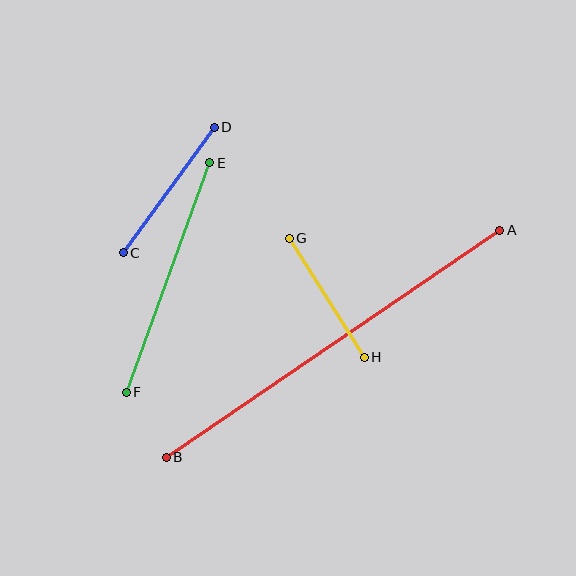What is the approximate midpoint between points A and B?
The midpoint is at approximately (333, 344) pixels.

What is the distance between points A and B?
The distance is approximately 403 pixels.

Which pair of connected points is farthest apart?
Points A and B are farthest apart.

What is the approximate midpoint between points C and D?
The midpoint is at approximately (169, 190) pixels.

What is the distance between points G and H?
The distance is approximately 140 pixels.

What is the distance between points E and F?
The distance is approximately 244 pixels.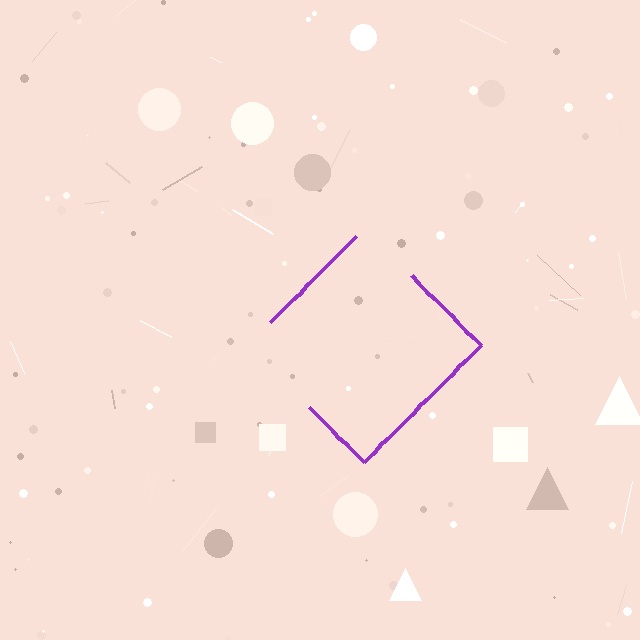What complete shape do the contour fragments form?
The contour fragments form a diamond.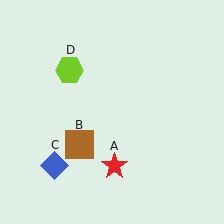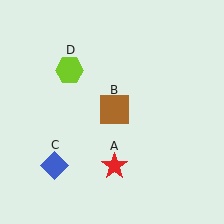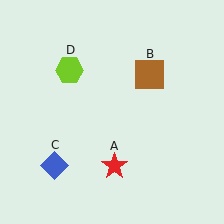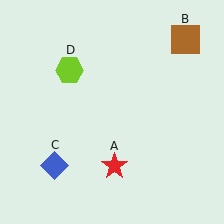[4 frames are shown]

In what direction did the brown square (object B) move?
The brown square (object B) moved up and to the right.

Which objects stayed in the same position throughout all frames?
Red star (object A) and blue diamond (object C) and lime hexagon (object D) remained stationary.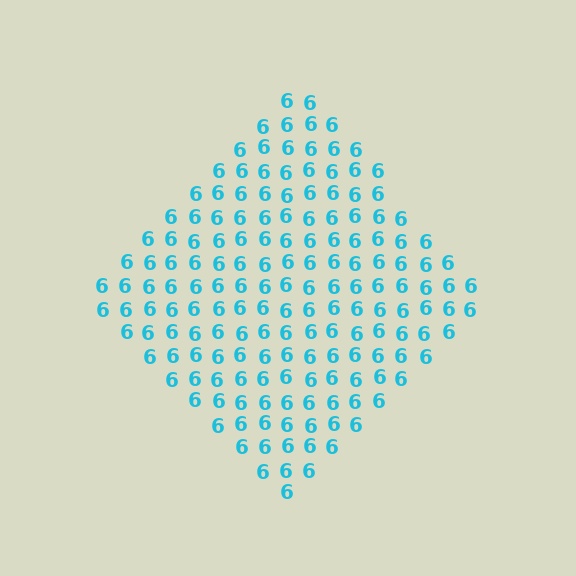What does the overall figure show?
The overall figure shows a diamond.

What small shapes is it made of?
It is made of small digit 6's.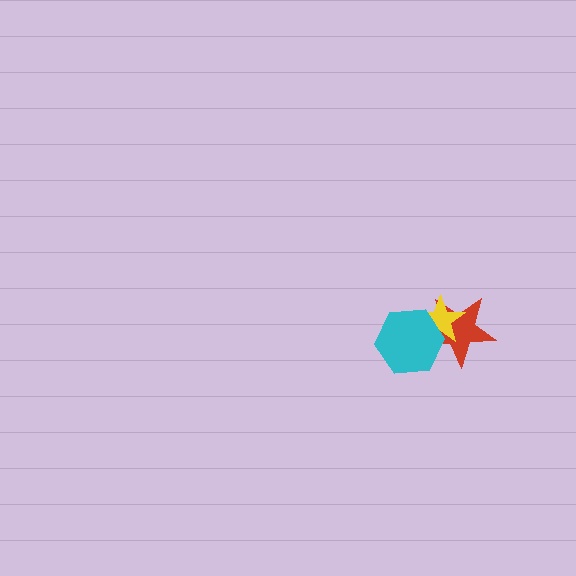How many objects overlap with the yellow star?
2 objects overlap with the yellow star.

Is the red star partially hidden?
Yes, it is partially covered by another shape.